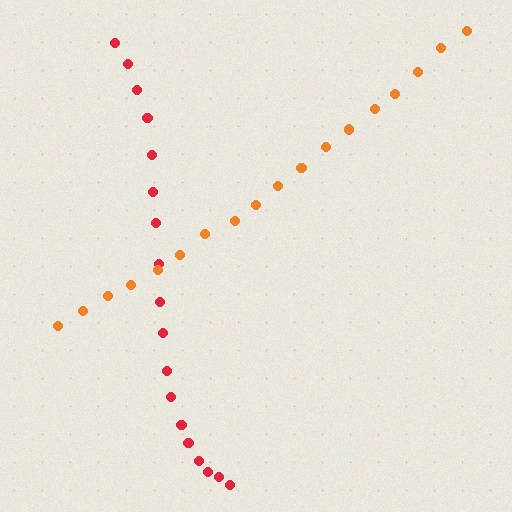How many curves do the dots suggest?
There are 2 distinct paths.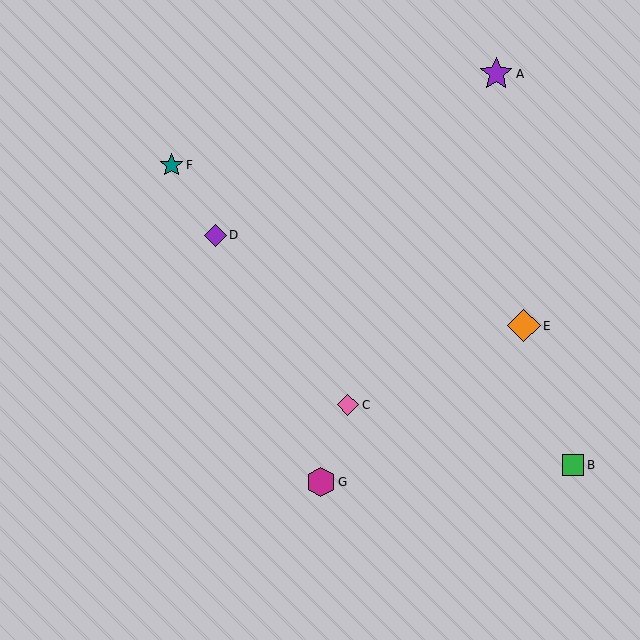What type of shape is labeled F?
Shape F is a teal star.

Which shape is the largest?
The purple star (labeled A) is the largest.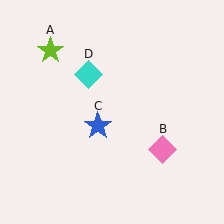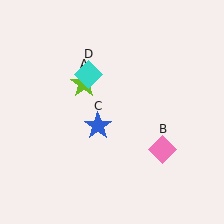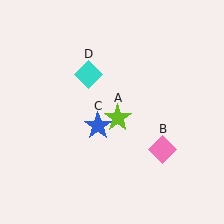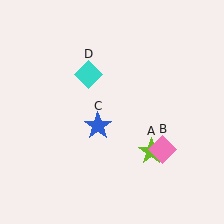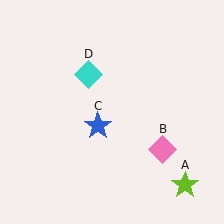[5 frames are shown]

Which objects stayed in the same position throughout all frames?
Pink diamond (object B) and blue star (object C) and cyan diamond (object D) remained stationary.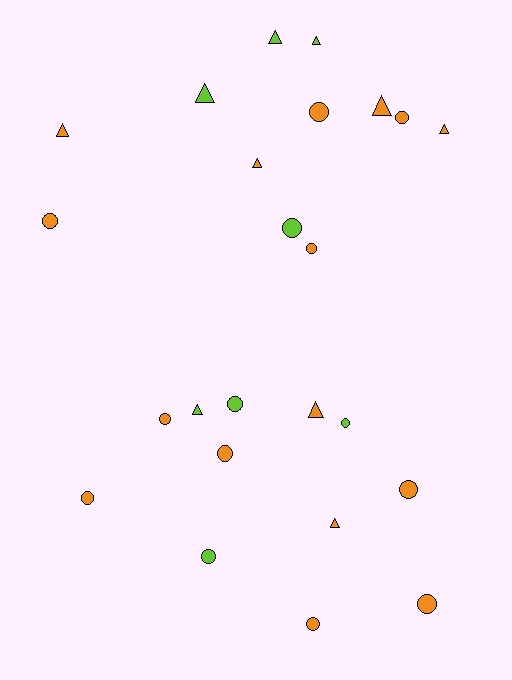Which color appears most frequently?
Orange, with 16 objects.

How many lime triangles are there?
There are 4 lime triangles.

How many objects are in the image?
There are 24 objects.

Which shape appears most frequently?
Circle, with 14 objects.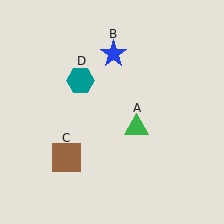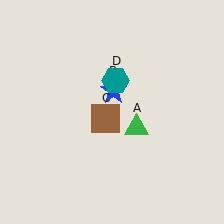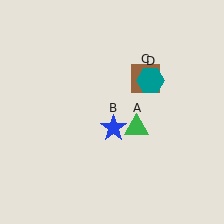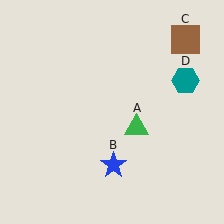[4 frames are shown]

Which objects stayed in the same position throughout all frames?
Green triangle (object A) remained stationary.